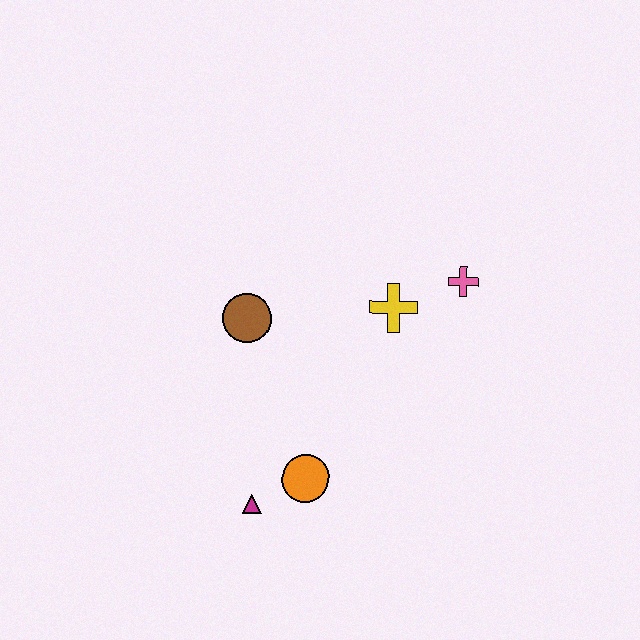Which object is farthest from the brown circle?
The pink cross is farthest from the brown circle.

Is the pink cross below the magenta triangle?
No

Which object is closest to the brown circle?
The yellow cross is closest to the brown circle.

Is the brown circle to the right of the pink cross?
No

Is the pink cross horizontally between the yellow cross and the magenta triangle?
No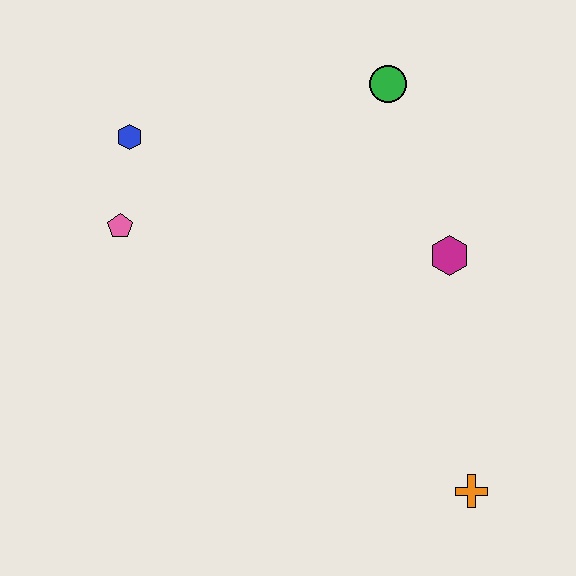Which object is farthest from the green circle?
The orange cross is farthest from the green circle.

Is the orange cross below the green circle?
Yes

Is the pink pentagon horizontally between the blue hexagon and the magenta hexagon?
No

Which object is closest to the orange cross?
The magenta hexagon is closest to the orange cross.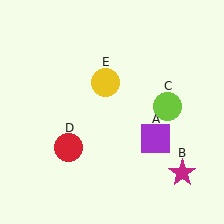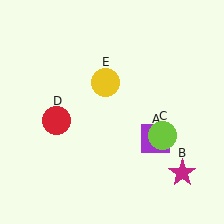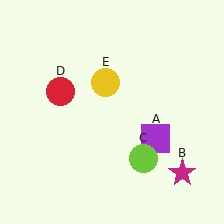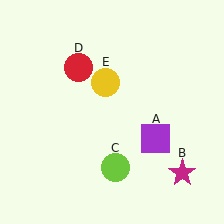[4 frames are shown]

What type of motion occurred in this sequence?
The lime circle (object C), red circle (object D) rotated clockwise around the center of the scene.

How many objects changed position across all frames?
2 objects changed position: lime circle (object C), red circle (object D).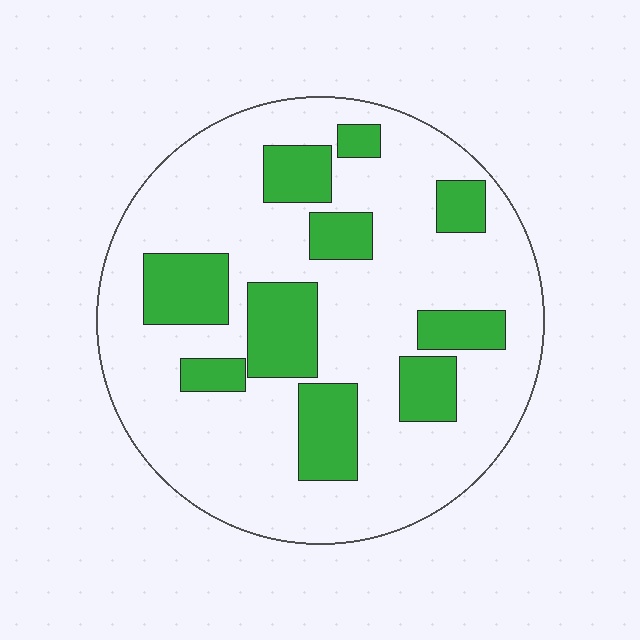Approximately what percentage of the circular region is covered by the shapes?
Approximately 25%.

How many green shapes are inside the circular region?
10.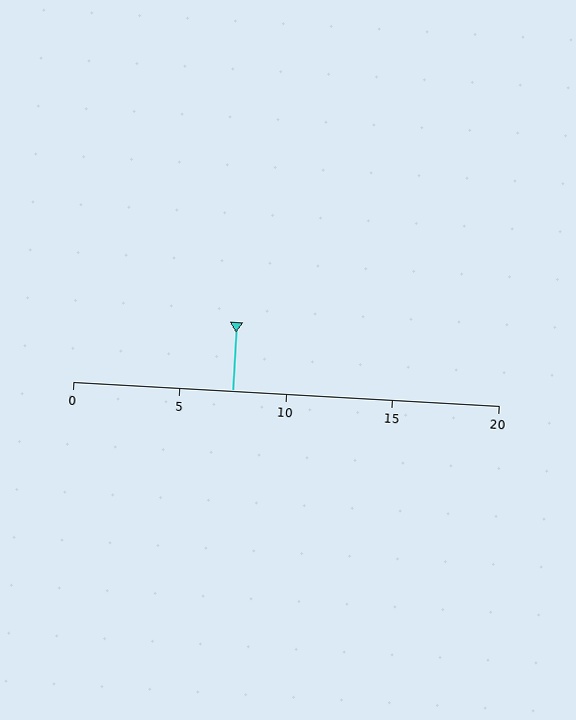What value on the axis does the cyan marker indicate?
The marker indicates approximately 7.5.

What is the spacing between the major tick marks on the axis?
The major ticks are spaced 5 apart.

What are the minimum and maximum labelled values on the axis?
The axis runs from 0 to 20.